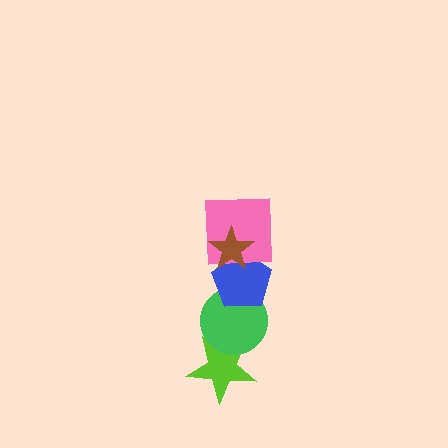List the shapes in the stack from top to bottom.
From top to bottom: the brown star, the pink square, the blue pentagon, the green circle, the lime star.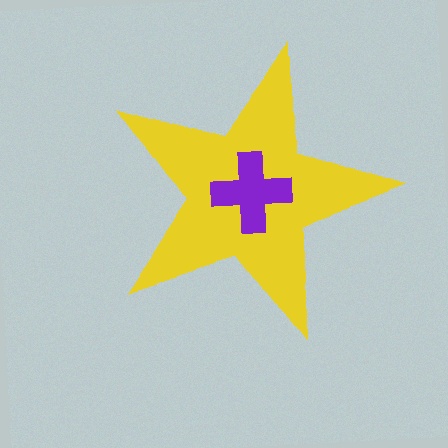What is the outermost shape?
The yellow star.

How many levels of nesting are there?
2.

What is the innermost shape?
The purple cross.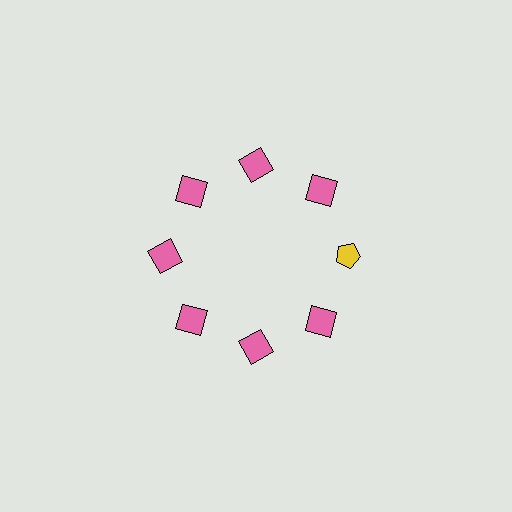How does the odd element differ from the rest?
It differs in both color (yellow instead of pink) and shape (pentagon instead of square).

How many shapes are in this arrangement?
There are 8 shapes arranged in a ring pattern.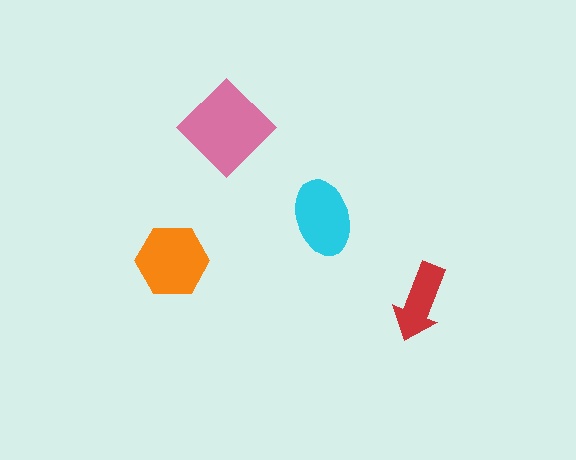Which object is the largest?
The pink diamond.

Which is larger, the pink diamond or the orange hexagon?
The pink diamond.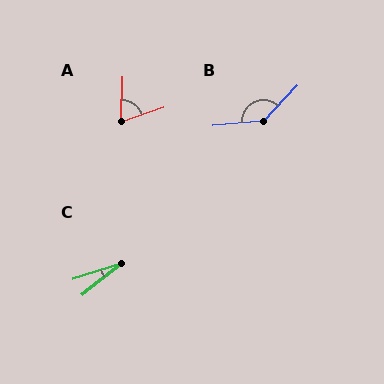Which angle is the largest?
B, at approximately 139 degrees.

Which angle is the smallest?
C, at approximately 21 degrees.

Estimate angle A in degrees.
Approximately 68 degrees.